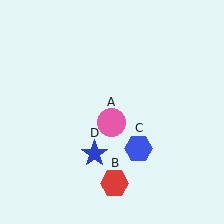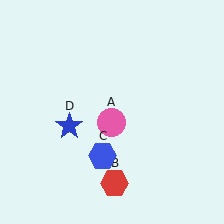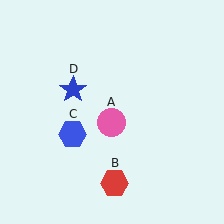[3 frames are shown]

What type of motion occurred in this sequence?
The blue hexagon (object C), blue star (object D) rotated clockwise around the center of the scene.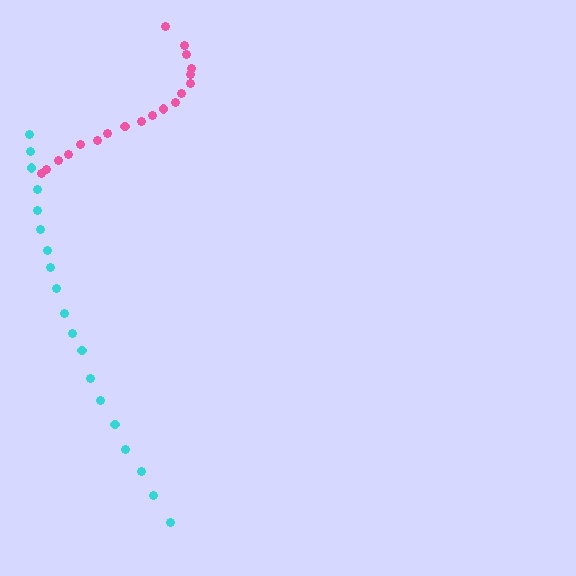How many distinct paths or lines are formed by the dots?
There are 2 distinct paths.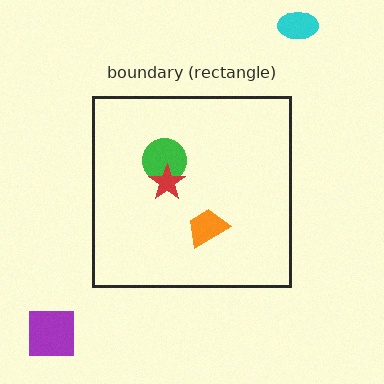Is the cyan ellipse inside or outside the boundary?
Outside.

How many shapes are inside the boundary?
3 inside, 2 outside.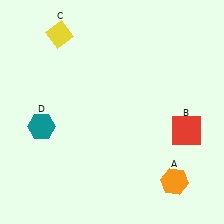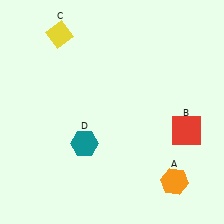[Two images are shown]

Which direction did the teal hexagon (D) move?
The teal hexagon (D) moved right.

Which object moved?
The teal hexagon (D) moved right.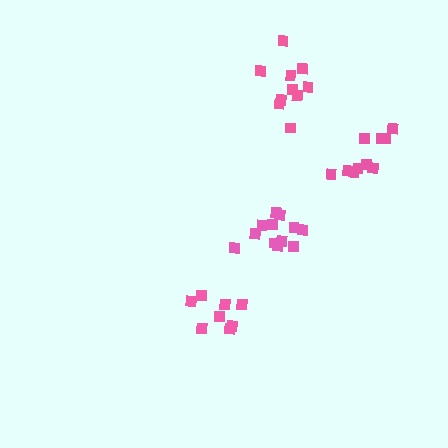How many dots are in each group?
Group 1: 10 dots, Group 2: 8 dots, Group 3: 10 dots, Group 4: 12 dots (40 total).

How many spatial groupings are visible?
There are 4 spatial groupings.